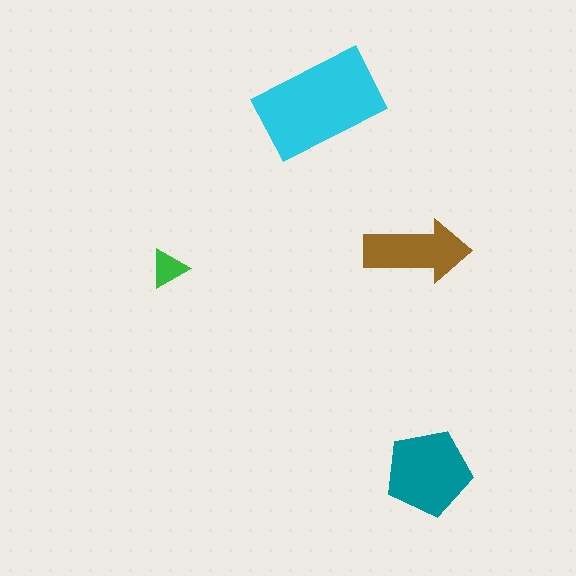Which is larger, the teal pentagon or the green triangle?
The teal pentagon.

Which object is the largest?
The cyan rectangle.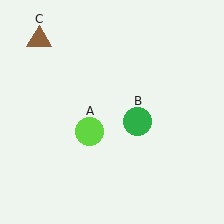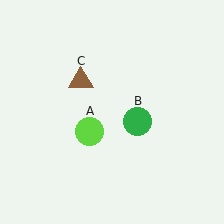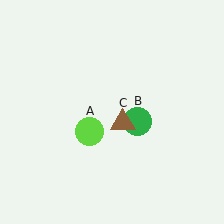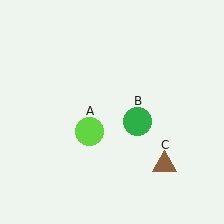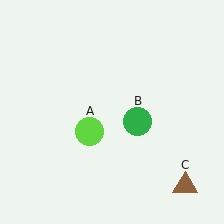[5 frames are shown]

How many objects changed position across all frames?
1 object changed position: brown triangle (object C).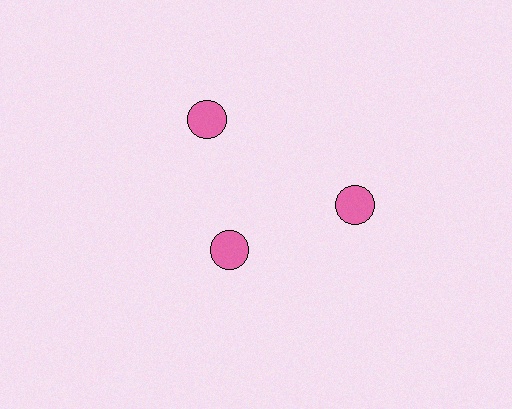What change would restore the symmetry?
The symmetry would be restored by moving it outward, back onto the ring so that all 3 circles sit at equal angles and equal distance from the center.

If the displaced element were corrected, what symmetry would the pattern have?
It would have 3-fold rotational symmetry — the pattern would map onto itself every 120 degrees.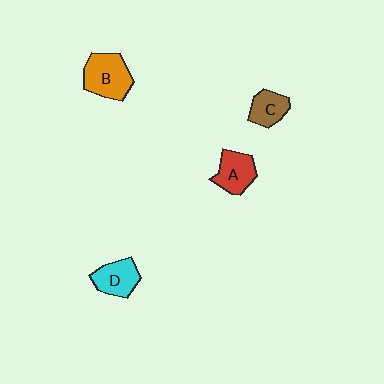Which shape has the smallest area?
Shape C (brown).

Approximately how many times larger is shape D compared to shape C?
Approximately 1.2 times.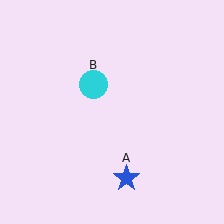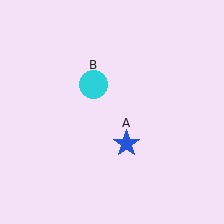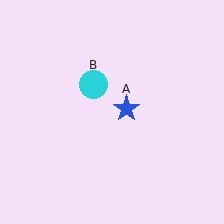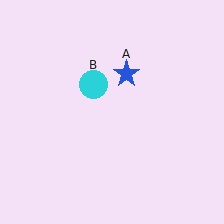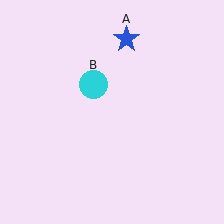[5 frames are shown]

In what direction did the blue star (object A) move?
The blue star (object A) moved up.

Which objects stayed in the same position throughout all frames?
Cyan circle (object B) remained stationary.